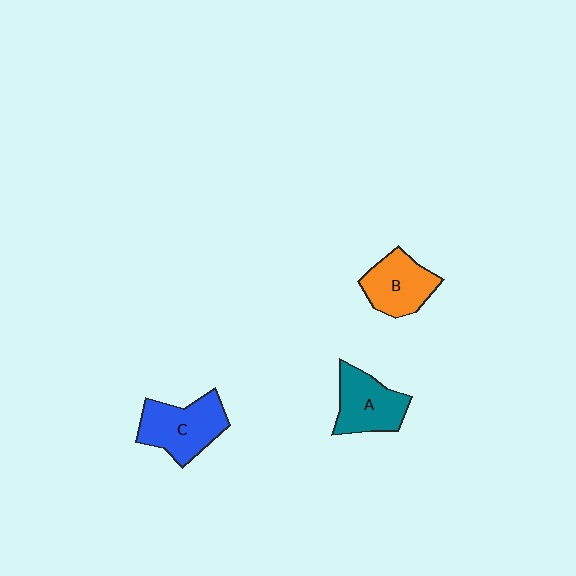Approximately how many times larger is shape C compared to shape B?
Approximately 1.2 times.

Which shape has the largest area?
Shape C (blue).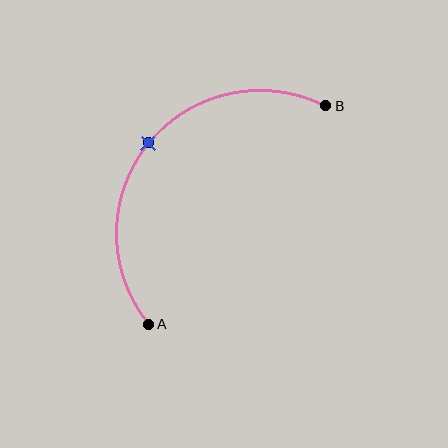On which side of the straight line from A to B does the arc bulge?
The arc bulges above and to the left of the straight line connecting A and B.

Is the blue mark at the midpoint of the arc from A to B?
Yes. The blue mark lies on the arc at equal arc-length from both A and B — it is the arc midpoint.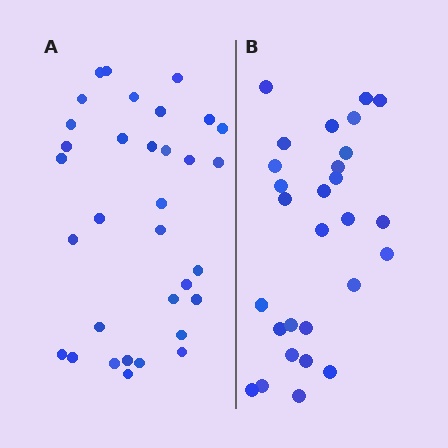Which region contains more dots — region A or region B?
Region A (the left region) has more dots.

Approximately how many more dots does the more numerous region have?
Region A has about 5 more dots than region B.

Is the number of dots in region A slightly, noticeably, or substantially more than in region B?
Region A has only slightly more — the two regions are fairly close. The ratio is roughly 1.2 to 1.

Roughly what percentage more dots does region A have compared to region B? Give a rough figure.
About 20% more.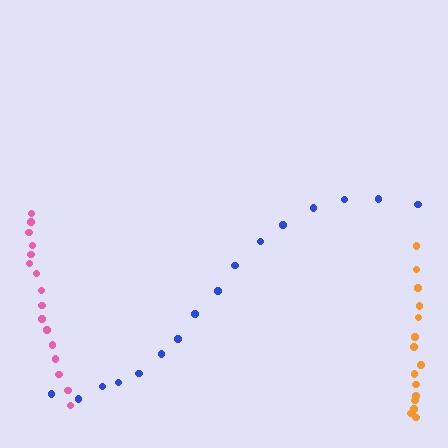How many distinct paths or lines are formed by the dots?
There are 3 distinct paths.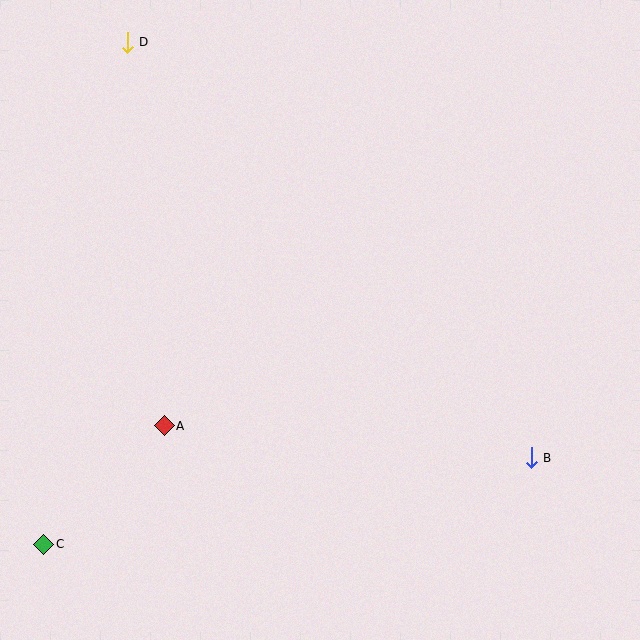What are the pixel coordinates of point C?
Point C is at (44, 544).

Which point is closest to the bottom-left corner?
Point C is closest to the bottom-left corner.